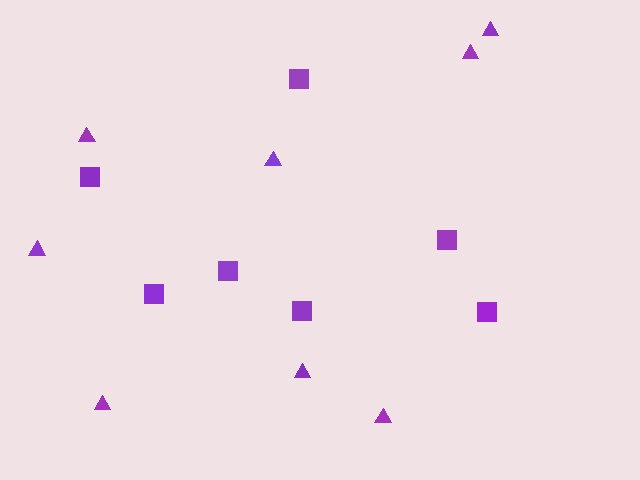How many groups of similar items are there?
There are 2 groups: one group of squares (7) and one group of triangles (8).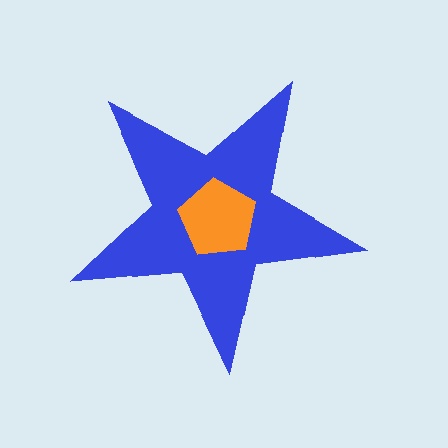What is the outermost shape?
The blue star.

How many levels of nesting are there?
2.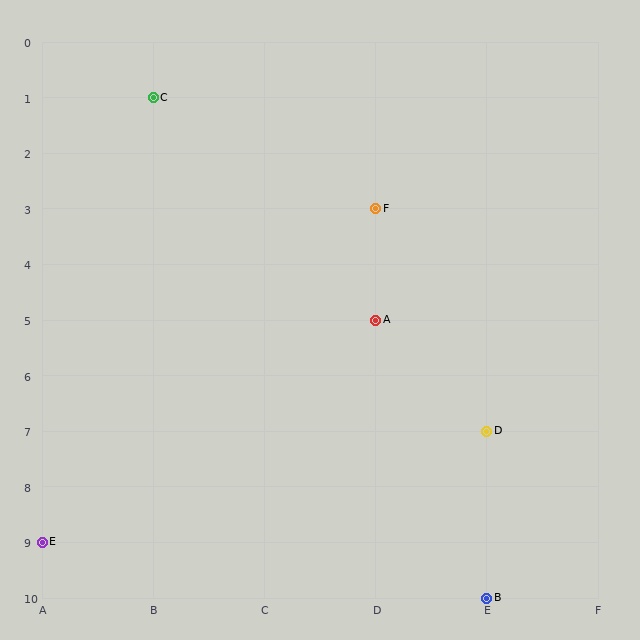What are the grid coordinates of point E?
Point E is at grid coordinates (A, 9).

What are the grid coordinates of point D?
Point D is at grid coordinates (E, 7).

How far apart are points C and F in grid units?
Points C and F are 2 columns and 2 rows apart (about 2.8 grid units diagonally).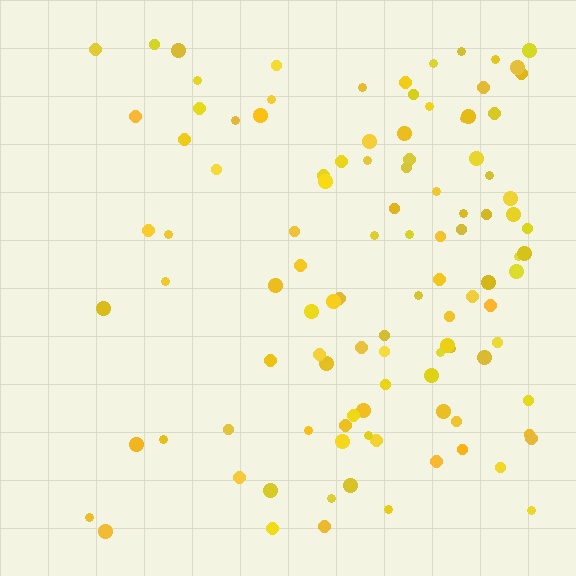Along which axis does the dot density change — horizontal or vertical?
Horizontal.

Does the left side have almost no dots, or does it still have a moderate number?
Still a moderate number, just noticeably fewer than the right.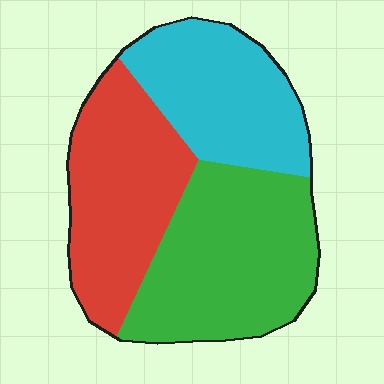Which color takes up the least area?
Cyan, at roughly 30%.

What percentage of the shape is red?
Red takes up between a quarter and a half of the shape.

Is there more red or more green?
Green.